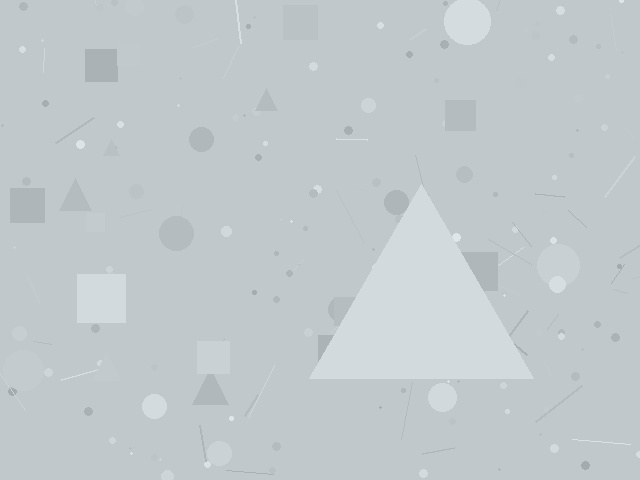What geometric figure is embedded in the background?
A triangle is embedded in the background.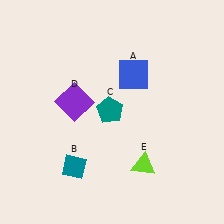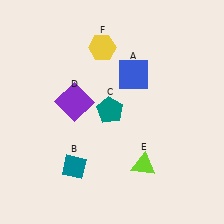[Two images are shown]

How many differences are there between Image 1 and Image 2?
There is 1 difference between the two images.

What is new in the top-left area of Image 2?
A yellow hexagon (F) was added in the top-left area of Image 2.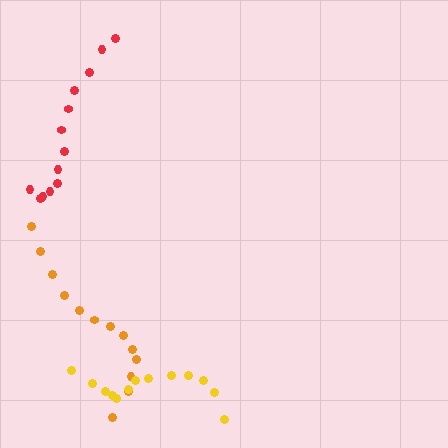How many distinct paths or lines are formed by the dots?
There are 3 distinct paths.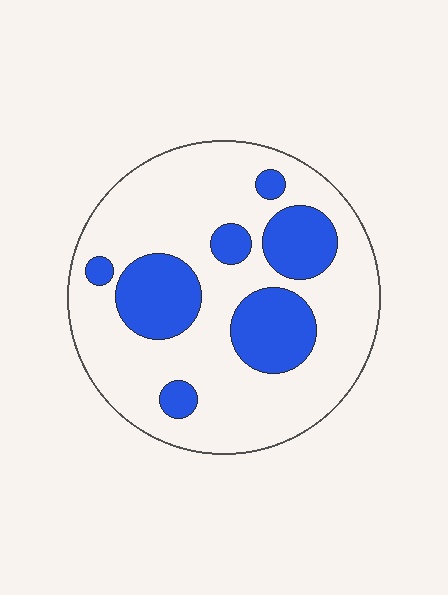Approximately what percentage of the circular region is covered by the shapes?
Approximately 25%.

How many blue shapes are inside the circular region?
7.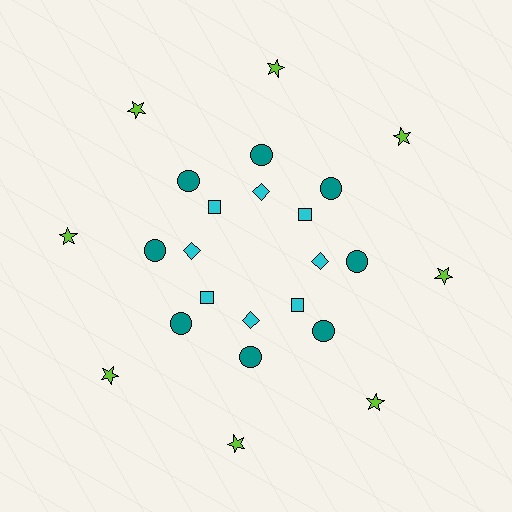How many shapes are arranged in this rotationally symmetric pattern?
There are 24 shapes, arranged in 8 groups of 3.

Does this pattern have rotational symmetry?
Yes, this pattern has 8-fold rotational symmetry. It looks the same after rotating 45 degrees around the center.